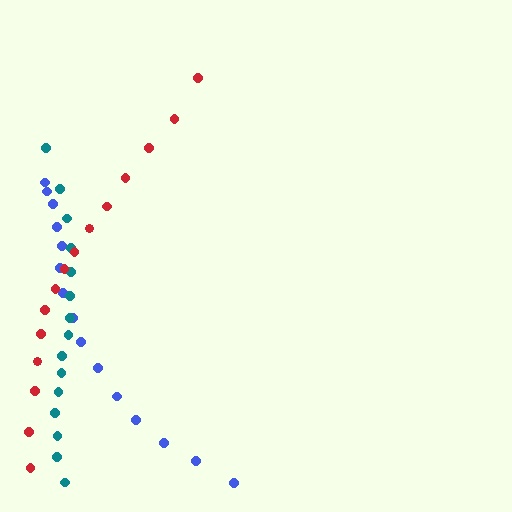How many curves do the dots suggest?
There are 3 distinct paths.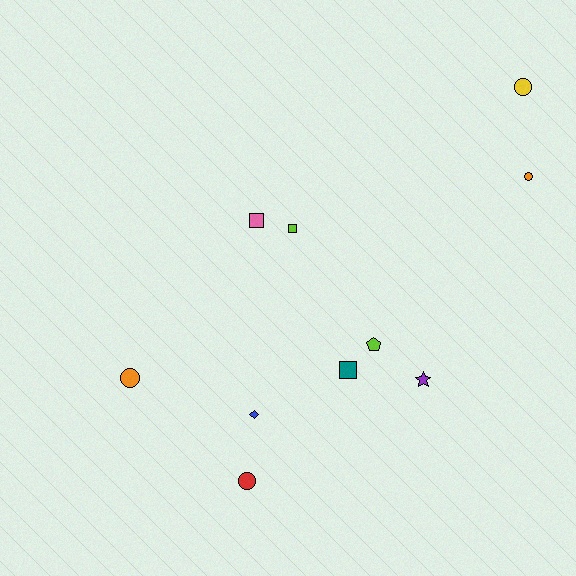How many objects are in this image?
There are 10 objects.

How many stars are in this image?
There is 1 star.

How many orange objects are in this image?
There are 2 orange objects.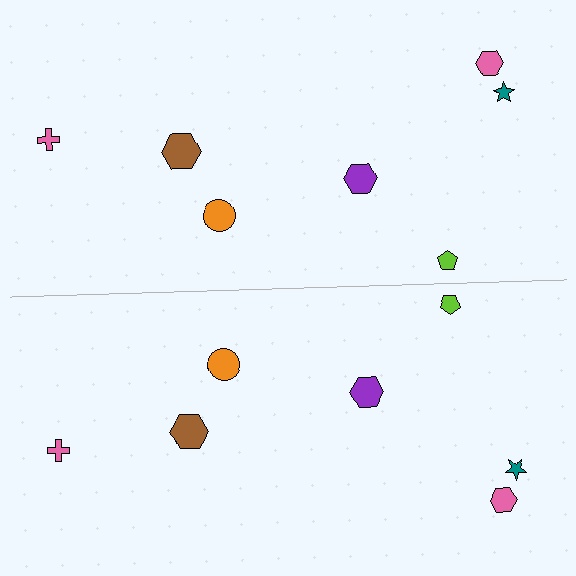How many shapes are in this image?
There are 14 shapes in this image.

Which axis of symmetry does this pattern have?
The pattern has a horizontal axis of symmetry running through the center of the image.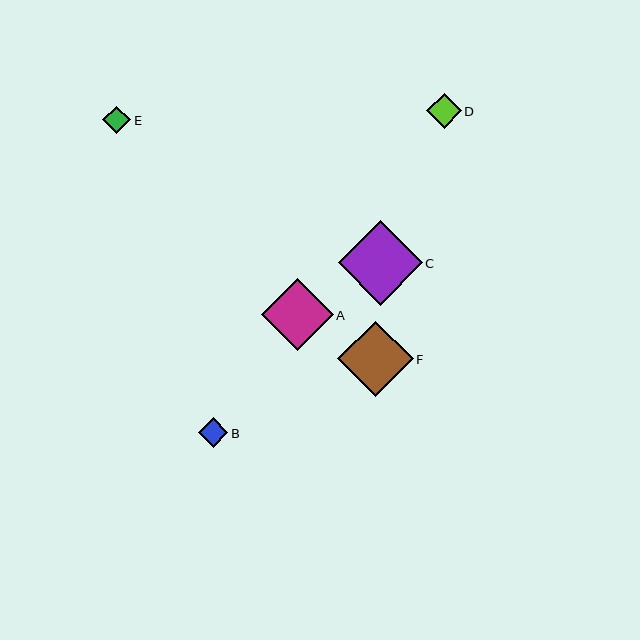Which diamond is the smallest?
Diamond E is the smallest with a size of approximately 28 pixels.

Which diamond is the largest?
Diamond C is the largest with a size of approximately 84 pixels.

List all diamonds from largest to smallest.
From largest to smallest: C, F, A, D, B, E.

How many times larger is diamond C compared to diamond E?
Diamond C is approximately 3.1 times the size of diamond E.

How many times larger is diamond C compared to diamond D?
Diamond C is approximately 2.4 times the size of diamond D.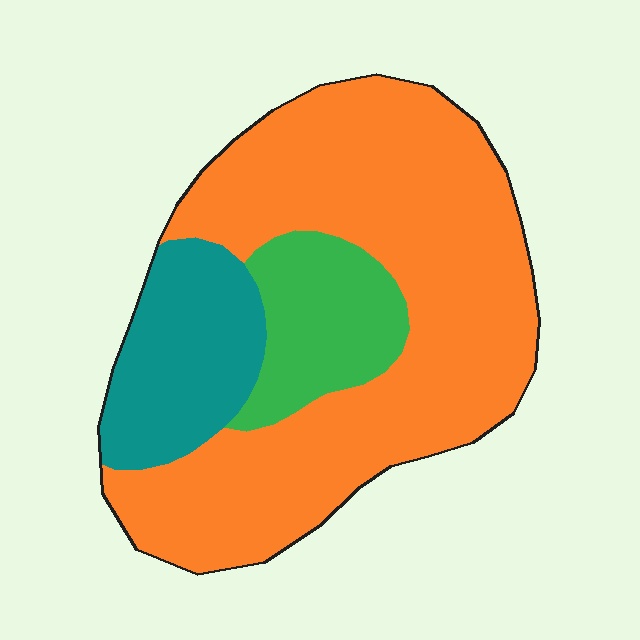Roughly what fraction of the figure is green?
Green covers roughly 15% of the figure.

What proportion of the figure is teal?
Teal covers 18% of the figure.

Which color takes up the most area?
Orange, at roughly 65%.